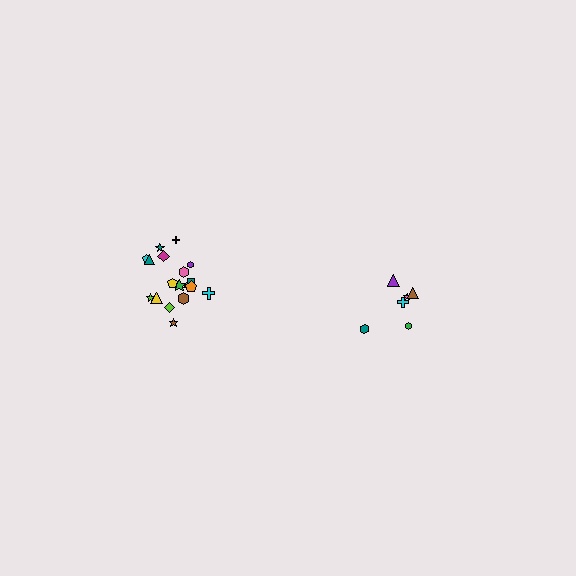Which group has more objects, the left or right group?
The left group.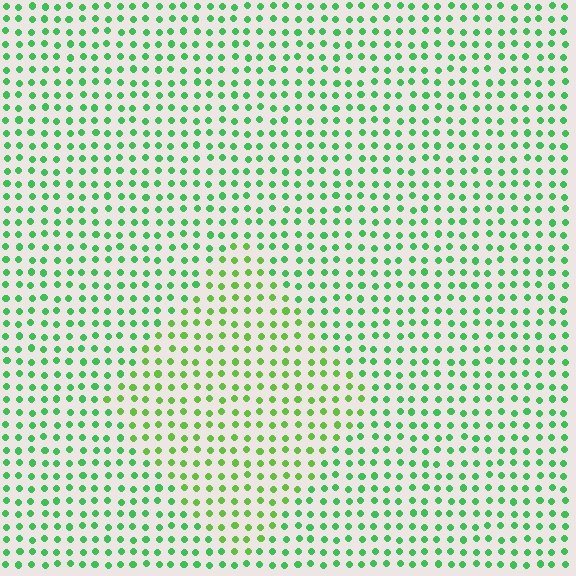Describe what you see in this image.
The image is filled with small green elements in a uniform arrangement. A diamond-shaped region is visible where the elements are tinted to a slightly different hue, forming a subtle color boundary.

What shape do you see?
I see a diamond.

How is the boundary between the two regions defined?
The boundary is defined purely by a slight shift in hue (about 28 degrees). Spacing, size, and orientation are identical on both sides.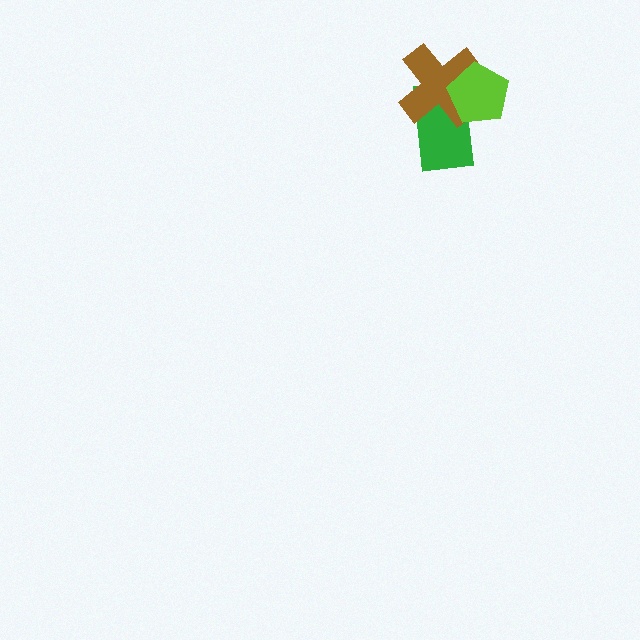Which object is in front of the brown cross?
The lime pentagon is in front of the brown cross.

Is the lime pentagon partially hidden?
No, no other shape covers it.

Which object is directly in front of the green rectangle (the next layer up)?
The brown cross is directly in front of the green rectangle.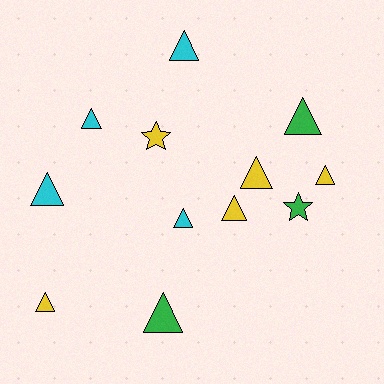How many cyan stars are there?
There are no cyan stars.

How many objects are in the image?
There are 12 objects.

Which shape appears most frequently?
Triangle, with 10 objects.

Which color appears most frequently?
Yellow, with 5 objects.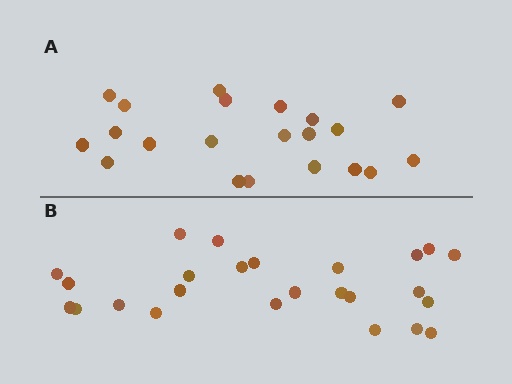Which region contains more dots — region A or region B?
Region B (the bottom region) has more dots.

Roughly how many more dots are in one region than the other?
Region B has about 4 more dots than region A.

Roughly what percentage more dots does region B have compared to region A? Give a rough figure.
About 20% more.